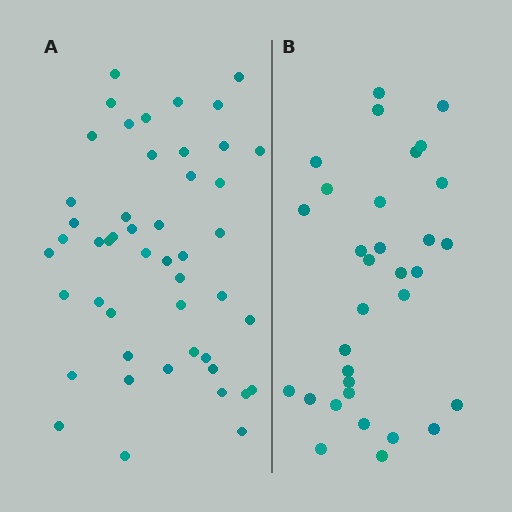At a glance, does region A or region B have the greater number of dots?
Region A (the left region) has more dots.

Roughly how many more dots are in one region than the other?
Region A has approximately 15 more dots than region B.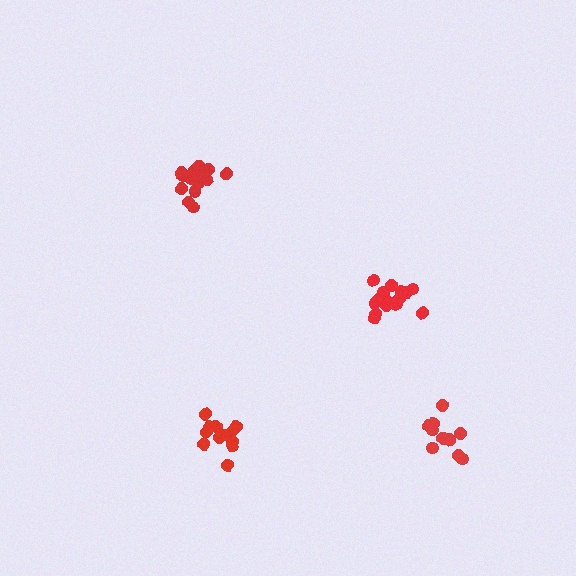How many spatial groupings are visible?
There are 4 spatial groupings.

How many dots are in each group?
Group 1: 12 dots, Group 2: 11 dots, Group 3: 17 dots, Group 4: 17 dots (57 total).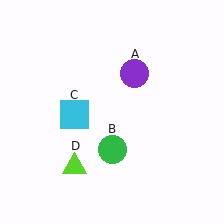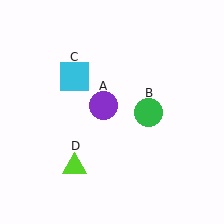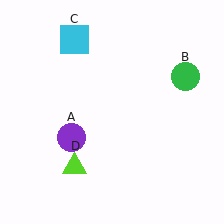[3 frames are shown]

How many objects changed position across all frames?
3 objects changed position: purple circle (object A), green circle (object B), cyan square (object C).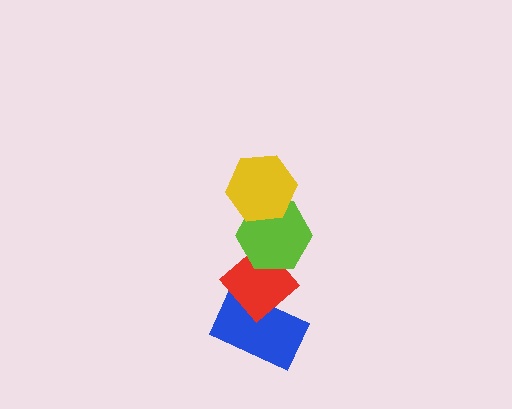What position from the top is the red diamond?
The red diamond is 3rd from the top.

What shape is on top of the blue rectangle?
The red diamond is on top of the blue rectangle.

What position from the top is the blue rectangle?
The blue rectangle is 4th from the top.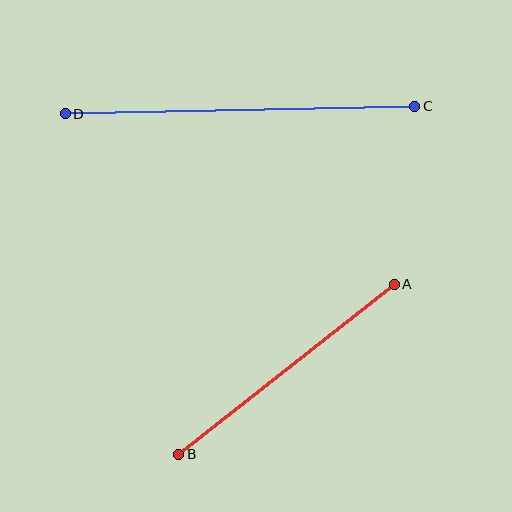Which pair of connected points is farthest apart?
Points C and D are farthest apart.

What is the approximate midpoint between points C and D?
The midpoint is at approximately (240, 110) pixels.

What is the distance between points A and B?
The distance is approximately 275 pixels.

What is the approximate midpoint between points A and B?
The midpoint is at approximately (287, 369) pixels.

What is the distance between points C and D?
The distance is approximately 349 pixels.